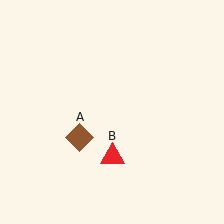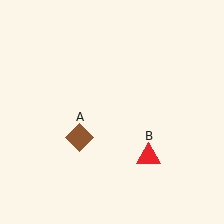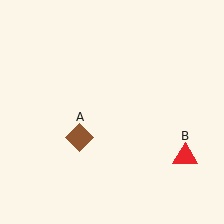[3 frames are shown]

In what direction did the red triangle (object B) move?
The red triangle (object B) moved right.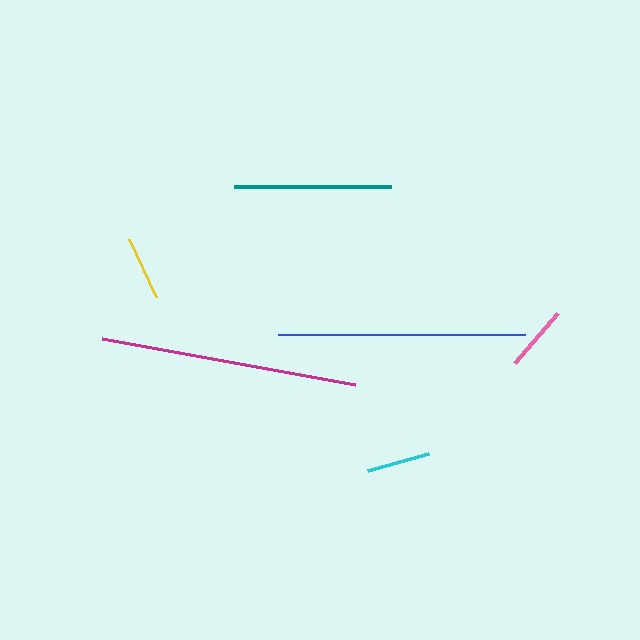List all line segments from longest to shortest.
From longest to shortest: magenta, blue, teal, pink, yellow, cyan.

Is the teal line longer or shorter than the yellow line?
The teal line is longer than the yellow line.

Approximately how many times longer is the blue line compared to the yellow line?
The blue line is approximately 3.9 times the length of the yellow line.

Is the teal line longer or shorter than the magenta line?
The magenta line is longer than the teal line.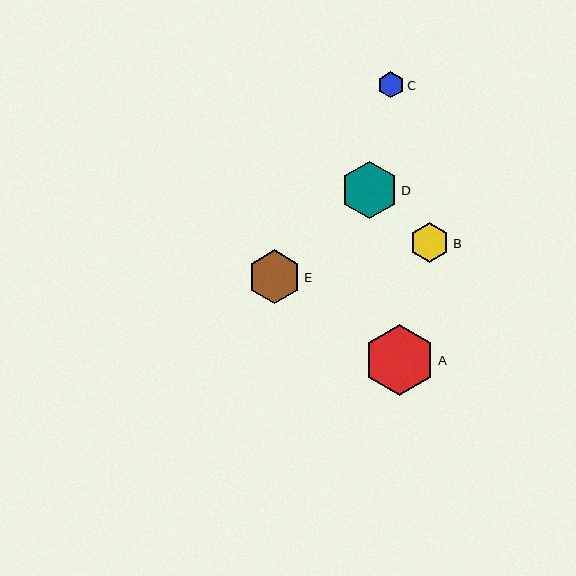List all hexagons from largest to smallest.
From largest to smallest: A, D, E, B, C.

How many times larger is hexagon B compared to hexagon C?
Hexagon B is approximately 1.5 times the size of hexagon C.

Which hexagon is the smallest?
Hexagon C is the smallest with a size of approximately 26 pixels.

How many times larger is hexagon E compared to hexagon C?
Hexagon E is approximately 2.0 times the size of hexagon C.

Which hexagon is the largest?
Hexagon A is the largest with a size of approximately 71 pixels.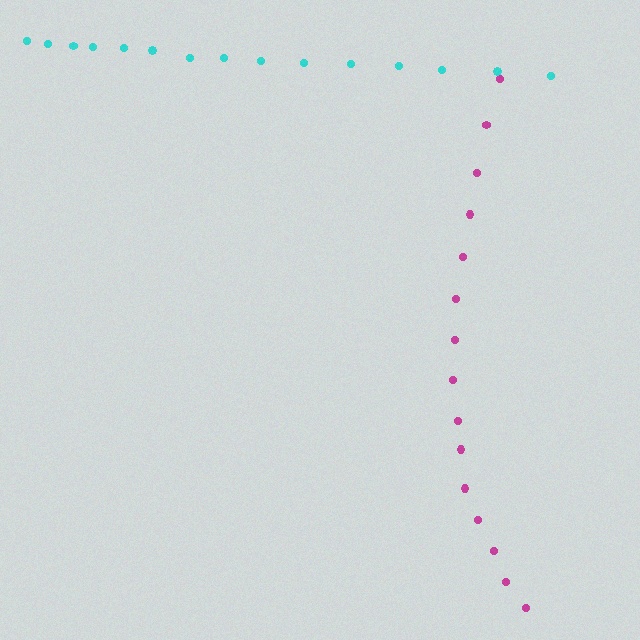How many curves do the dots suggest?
There are 2 distinct paths.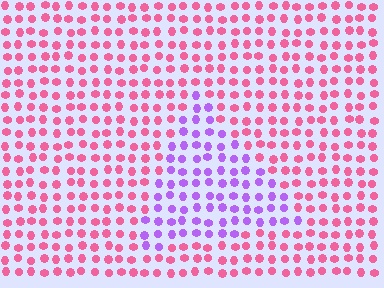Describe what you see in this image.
The image is filled with small pink elements in a uniform arrangement. A triangle-shaped region is visible where the elements are tinted to a slightly different hue, forming a subtle color boundary.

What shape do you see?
I see a triangle.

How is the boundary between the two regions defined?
The boundary is defined purely by a slight shift in hue (about 61 degrees). Spacing, size, and orientation are identical on both sides.